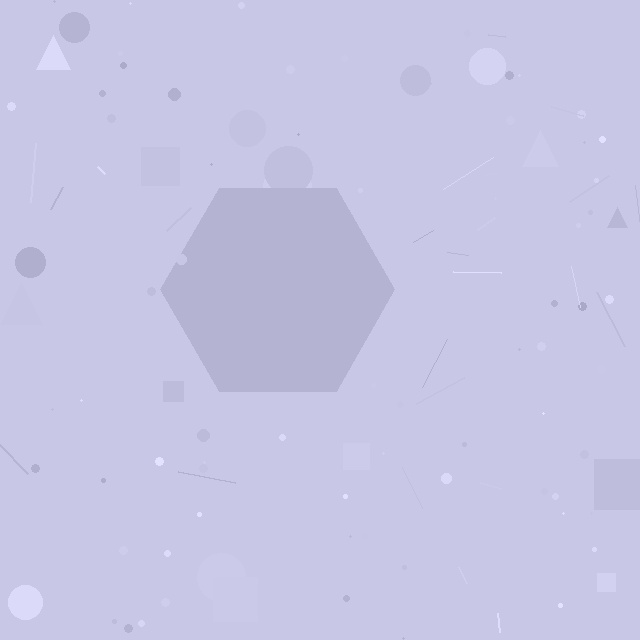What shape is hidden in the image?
A hexagon is hidden in the image.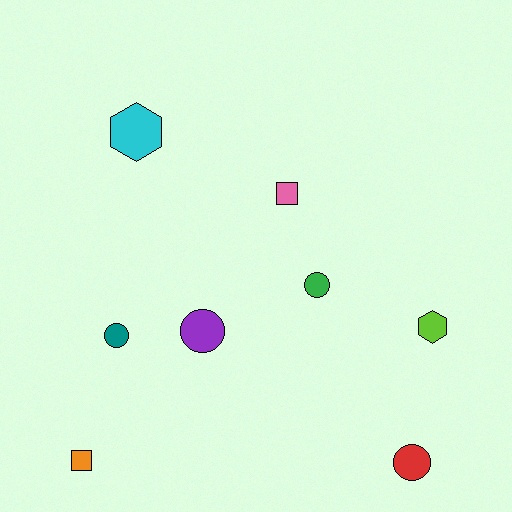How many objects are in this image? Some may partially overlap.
There are 8 objects.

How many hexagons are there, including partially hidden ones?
There are 2 hexagons.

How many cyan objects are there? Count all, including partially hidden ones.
There is 1 cyan object.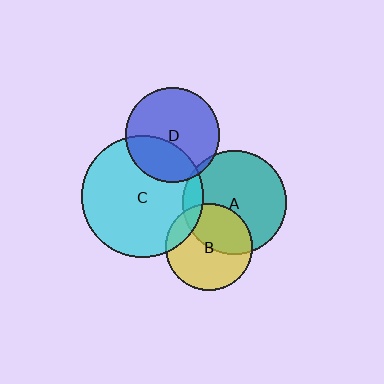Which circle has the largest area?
Circle C (cyan).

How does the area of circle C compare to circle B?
Approximately 2.0 times.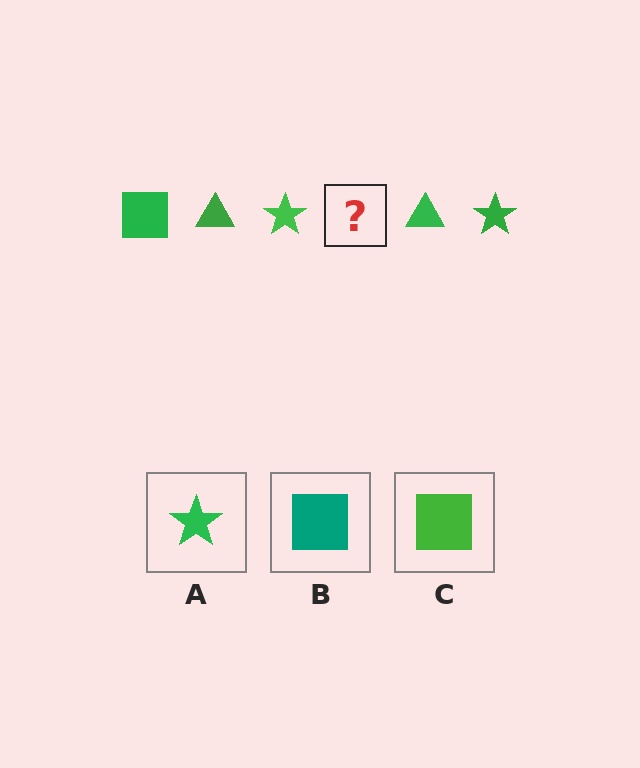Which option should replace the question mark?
Option C.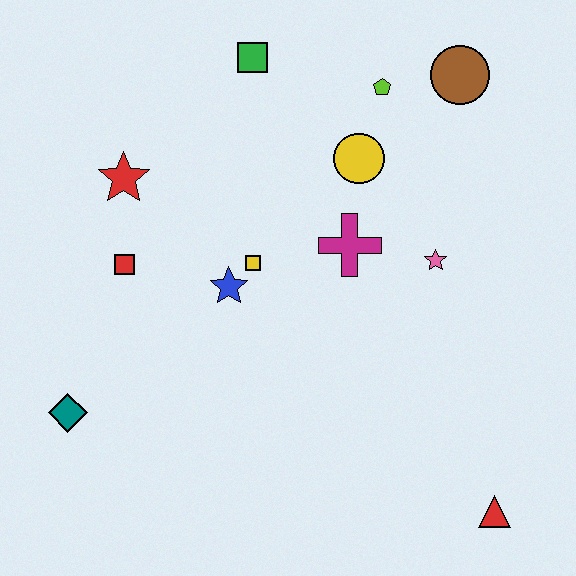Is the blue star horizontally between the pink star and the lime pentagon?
No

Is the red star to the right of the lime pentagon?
No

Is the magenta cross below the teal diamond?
No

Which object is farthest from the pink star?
The teal diamond is farthest from the pink star.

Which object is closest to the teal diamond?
The red square is closest to the teal diamond.